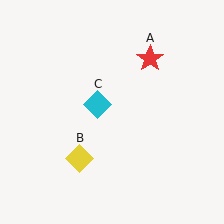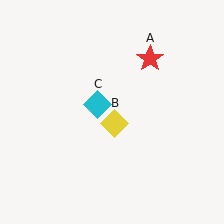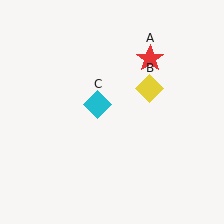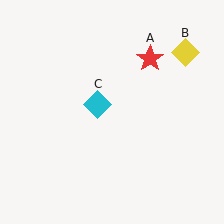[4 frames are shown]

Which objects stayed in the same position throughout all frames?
Red star (object A) and cyan diamond (object C) remained stationary.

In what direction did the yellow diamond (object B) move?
The yellow diamond (object B) moved up and to the right.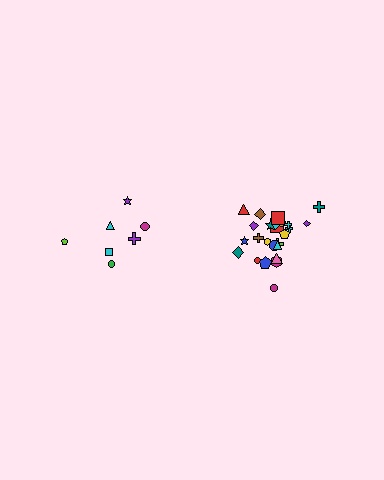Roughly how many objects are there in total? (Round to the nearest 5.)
Roughly 30 objects in total.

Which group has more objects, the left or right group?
The right group.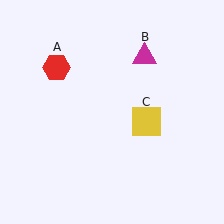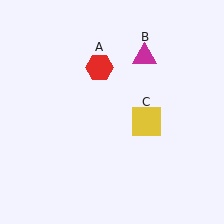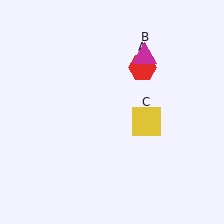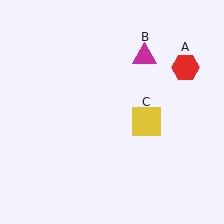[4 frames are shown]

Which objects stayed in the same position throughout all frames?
Magenta triangle (object B) and yellow square (object C) remained stationary.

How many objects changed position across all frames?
1 object changed position: red hexagon (object A).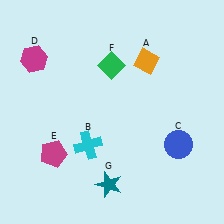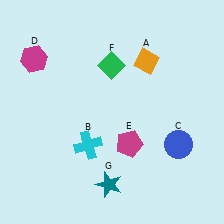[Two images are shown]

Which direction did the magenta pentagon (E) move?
The magenta pentagon (E) moved right.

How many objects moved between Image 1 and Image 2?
1 object moved between the two images.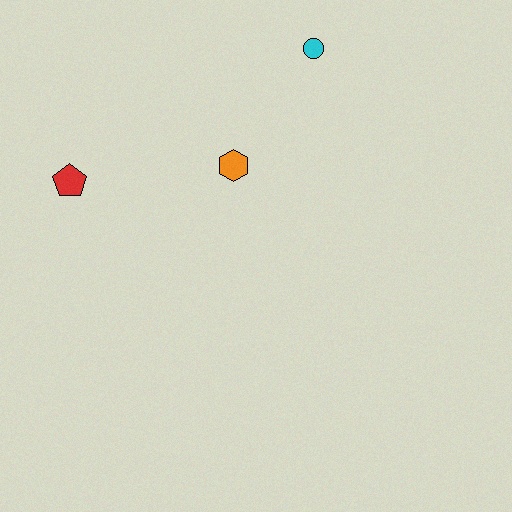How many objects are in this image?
There are 3 objects.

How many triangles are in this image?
There are no triangles.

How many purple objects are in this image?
There are no purple objects.